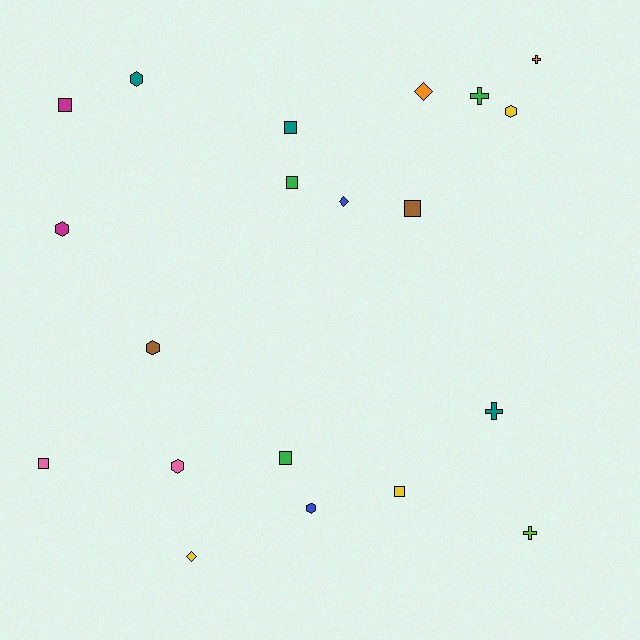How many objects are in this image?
There are 20 objects.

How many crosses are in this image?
There are 4 crosses.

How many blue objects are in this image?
There are 2 blue objects.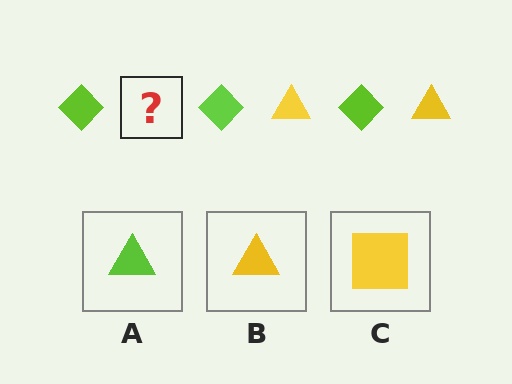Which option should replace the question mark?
Option B.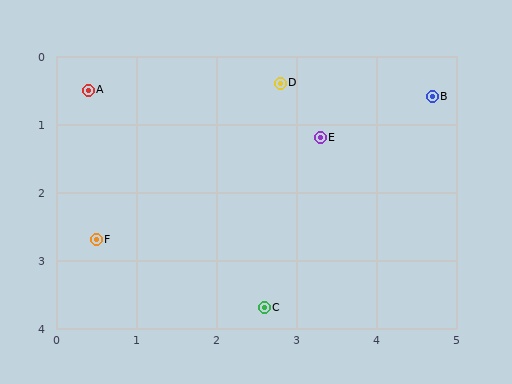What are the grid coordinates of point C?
Point C is at approximately (2.6, 3.7).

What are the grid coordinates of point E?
Point E is at approximately (3.3, 1.2).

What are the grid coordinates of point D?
Point D is at approximately (2.8, 0.4).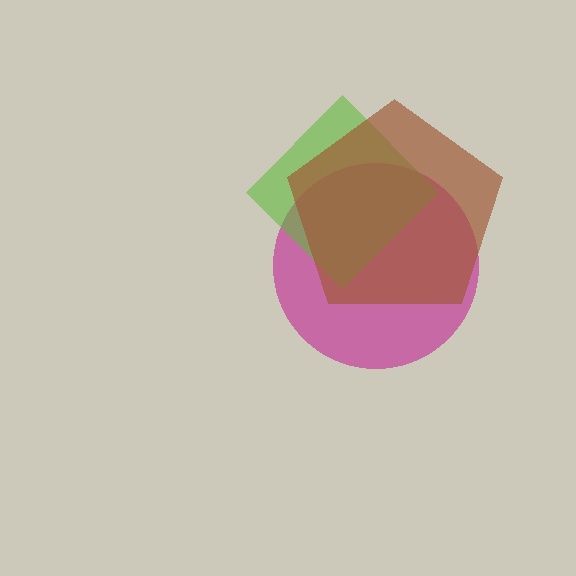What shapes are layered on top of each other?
The layered shapes are: a magenta circle, a lime diamond, a brown pentagon.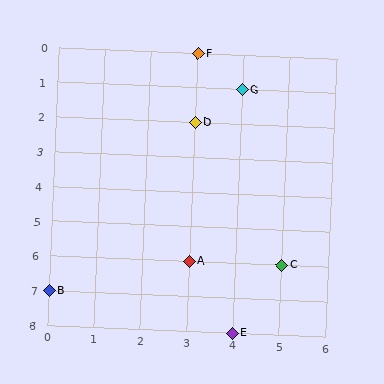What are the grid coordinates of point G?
Point G is at grid coordinates (4, 1).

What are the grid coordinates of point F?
Point F is at grid coordinates (3, 0).